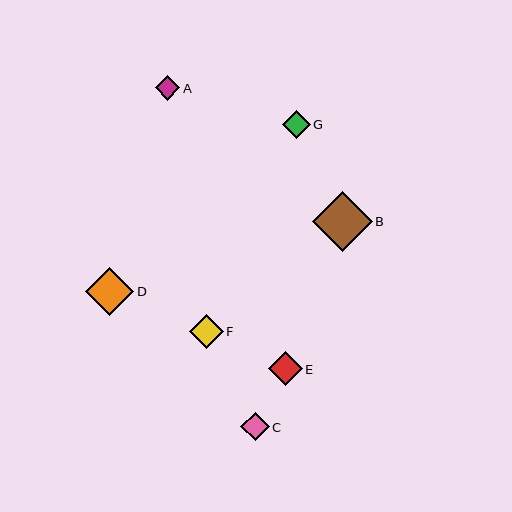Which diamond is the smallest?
Diamond A is the smallest with a size of approximately 25 pixels.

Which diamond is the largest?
Diamond B is the largest with a size of approximately 60 pixels.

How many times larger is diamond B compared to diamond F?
Diamond B is approximately 1.7 times the size of diamond F.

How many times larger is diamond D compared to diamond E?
Diamond D is approximately 1.4 times the size of diamond E.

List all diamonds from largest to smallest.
From largest to smallest: B, D, F, E, C, G, A.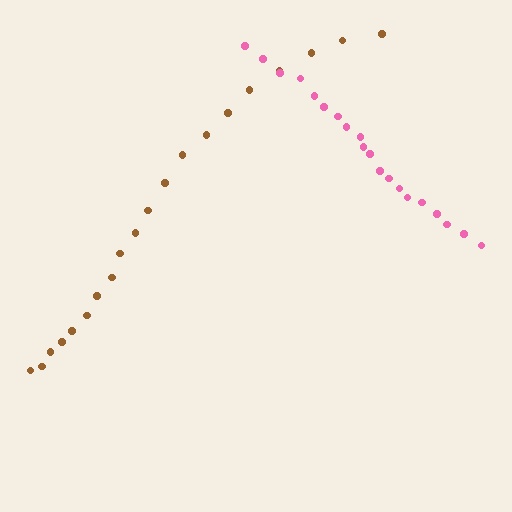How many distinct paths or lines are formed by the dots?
There are 2 distinct paths.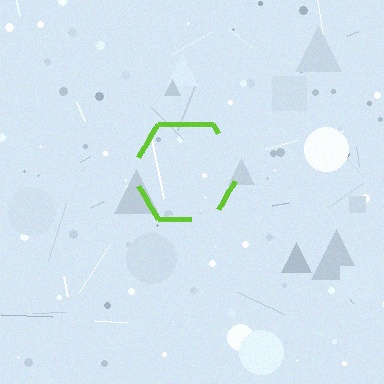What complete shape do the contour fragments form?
The contour fragments form a hexagon.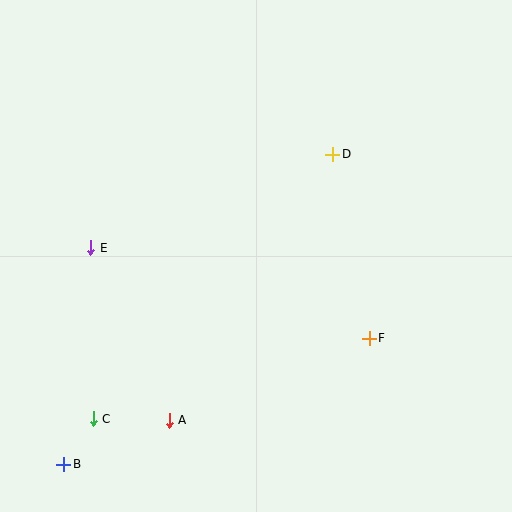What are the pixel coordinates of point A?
Point A is at (169, 420).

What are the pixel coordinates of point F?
Point F is at (369, 338).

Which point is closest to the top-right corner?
Point D is closest to the top-right corner.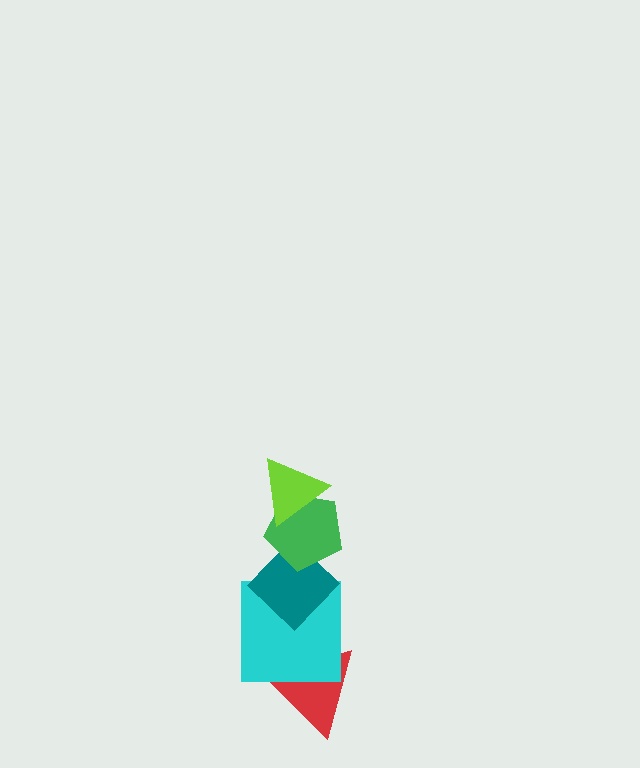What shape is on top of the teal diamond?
The green pentagon is on top of the teal diamond.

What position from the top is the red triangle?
The red triangle is 5th from the top.